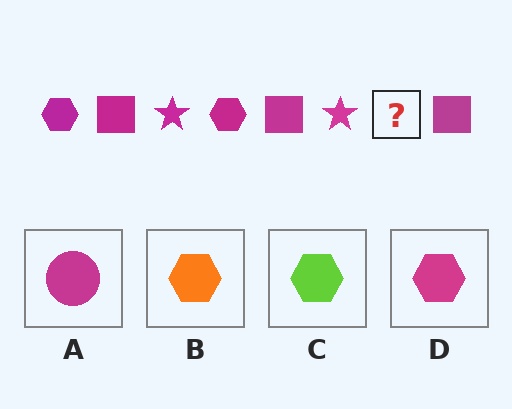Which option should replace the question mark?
Option D.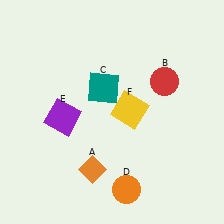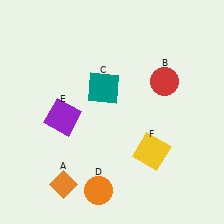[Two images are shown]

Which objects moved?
The objects that moved are: the orange diamond (A), the orange circle (D), the yellow square (F).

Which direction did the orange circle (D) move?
The orange circle (D) moved left.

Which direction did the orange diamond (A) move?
The orange diamond (A) moved left.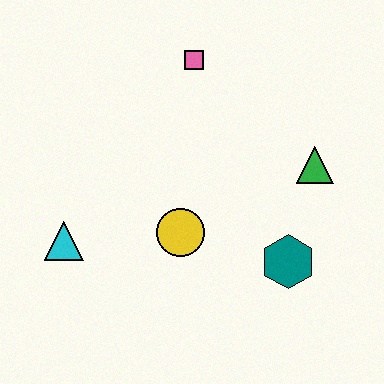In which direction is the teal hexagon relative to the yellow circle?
The teal hexagon is to the right of the yellow circle.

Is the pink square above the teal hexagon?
Yes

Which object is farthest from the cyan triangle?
The green triangle is farthest from the cyan triangle.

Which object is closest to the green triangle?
The teal hexagon is closest to the green triangle.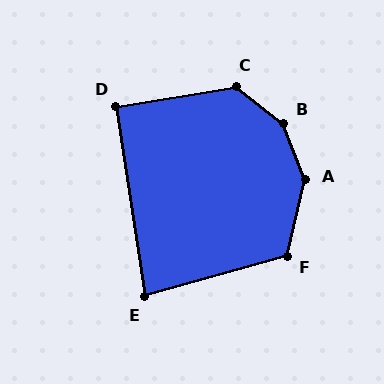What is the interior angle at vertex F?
Approximately 120 degrees (obtuse).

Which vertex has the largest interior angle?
B, at approximately 149 degrees.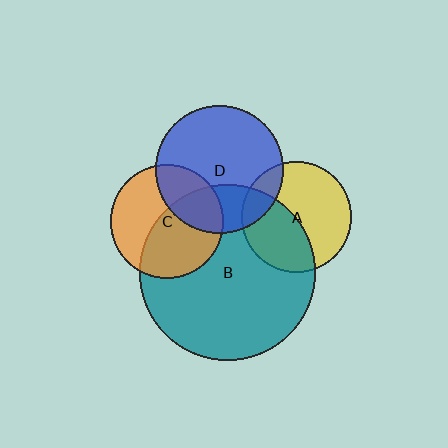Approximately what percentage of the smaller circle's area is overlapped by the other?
Approximately 30%.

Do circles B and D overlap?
Yes.